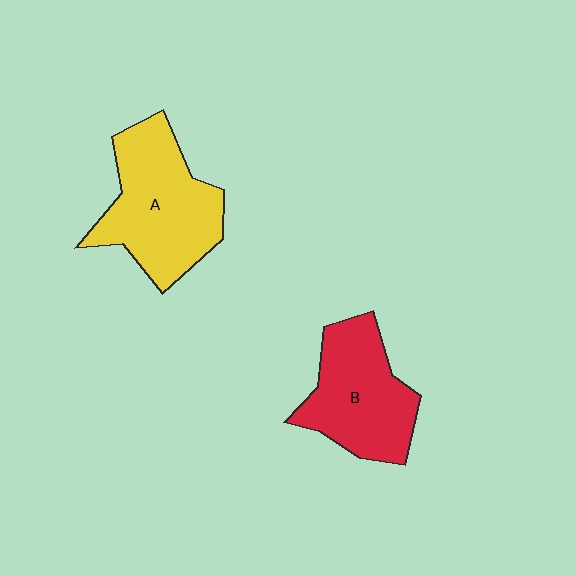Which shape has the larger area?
Shape A (yellow).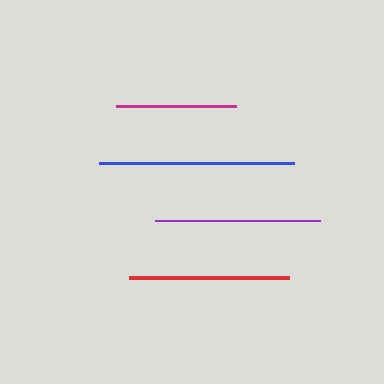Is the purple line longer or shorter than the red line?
The purple line is longer than the red line.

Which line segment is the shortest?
The magenta line is the shortest at approximately 120 pixels.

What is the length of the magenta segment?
The magenta segment is approximately 120 pixels long.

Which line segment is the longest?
The blue line is the longest at approximately 195 pixels.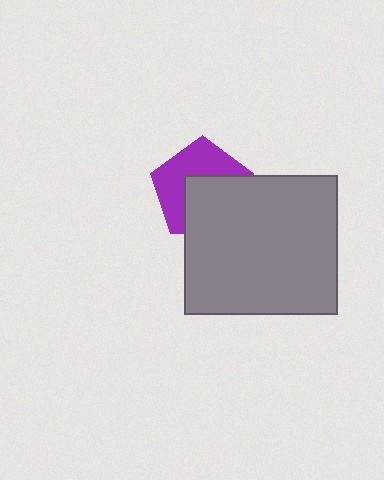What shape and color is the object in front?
The object in front is a gray rectangle.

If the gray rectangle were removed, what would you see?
You would see the complete purple pentagon.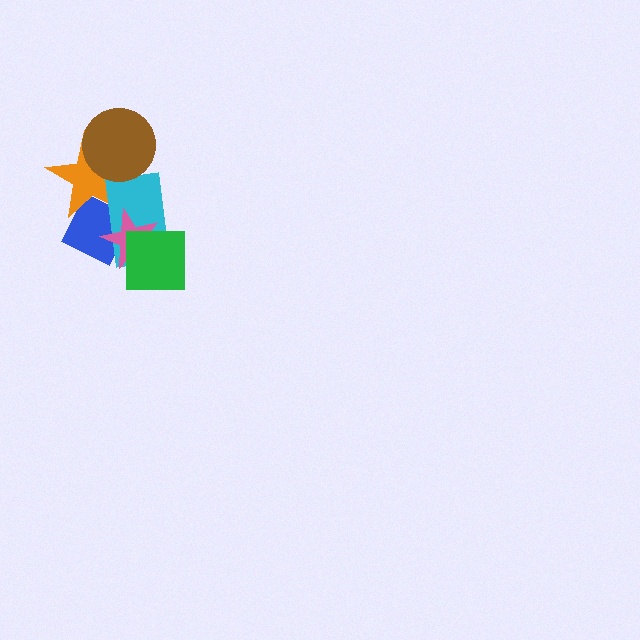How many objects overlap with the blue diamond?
3 objects overlap with the blue diamond.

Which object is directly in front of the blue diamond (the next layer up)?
The orange star is directly in front of the blue diamond.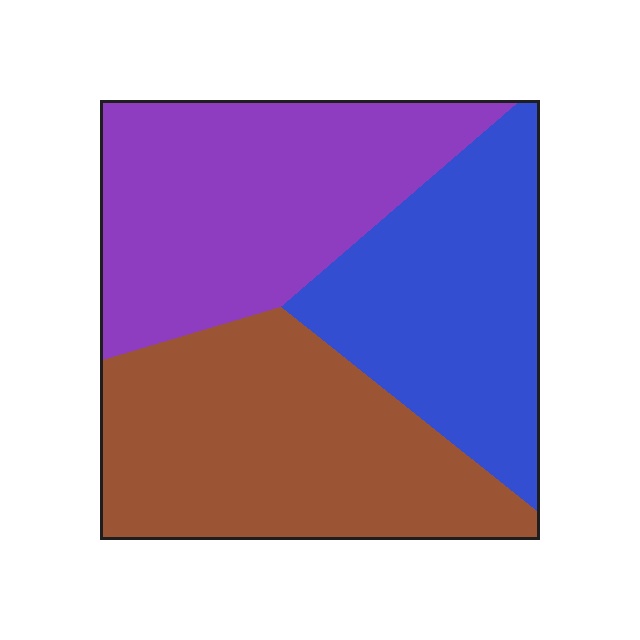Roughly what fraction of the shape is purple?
Purple covers 35% of the shape.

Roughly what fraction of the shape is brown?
Brown takes up about three eighths (3/8) of the shape.